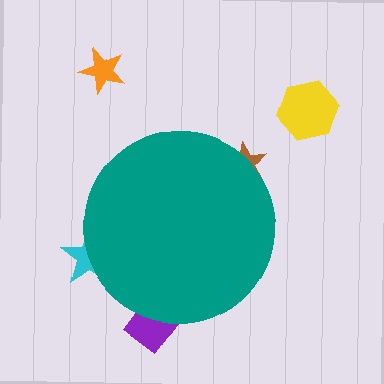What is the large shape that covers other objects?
A teal circle.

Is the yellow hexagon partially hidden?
No, the yellow hexagon is fully visible.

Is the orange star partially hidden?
No, the orange star is fully visible.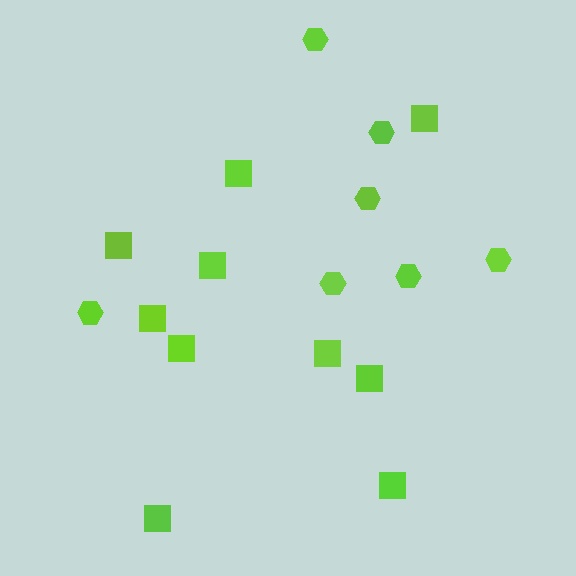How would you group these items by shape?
There are 2 groups: one group of hexagons (7) and one group of squares (10).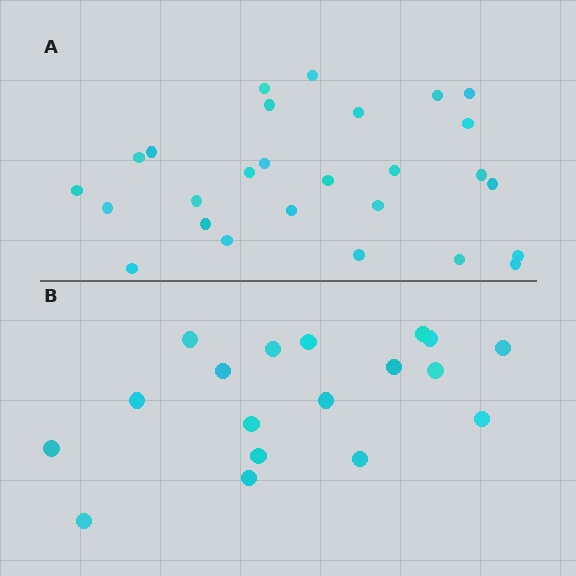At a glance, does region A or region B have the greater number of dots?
Region A (the top region) has more dots.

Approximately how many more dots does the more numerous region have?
Region A has roughly 8 or so more dots than region B.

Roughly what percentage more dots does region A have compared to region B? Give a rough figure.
About 50% more.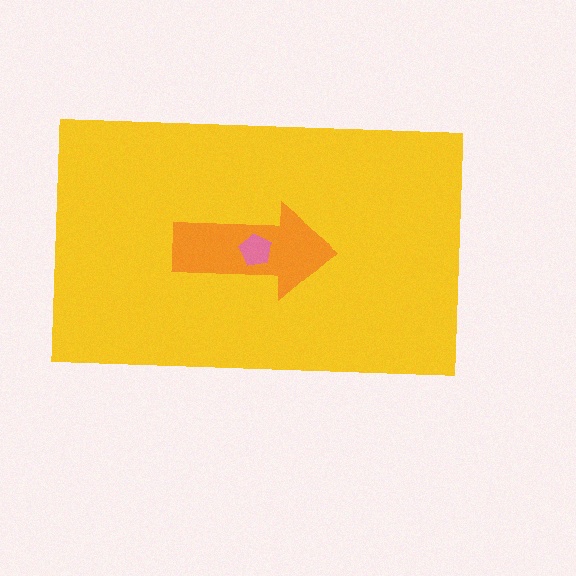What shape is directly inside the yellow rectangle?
The orange arrow.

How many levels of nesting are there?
3.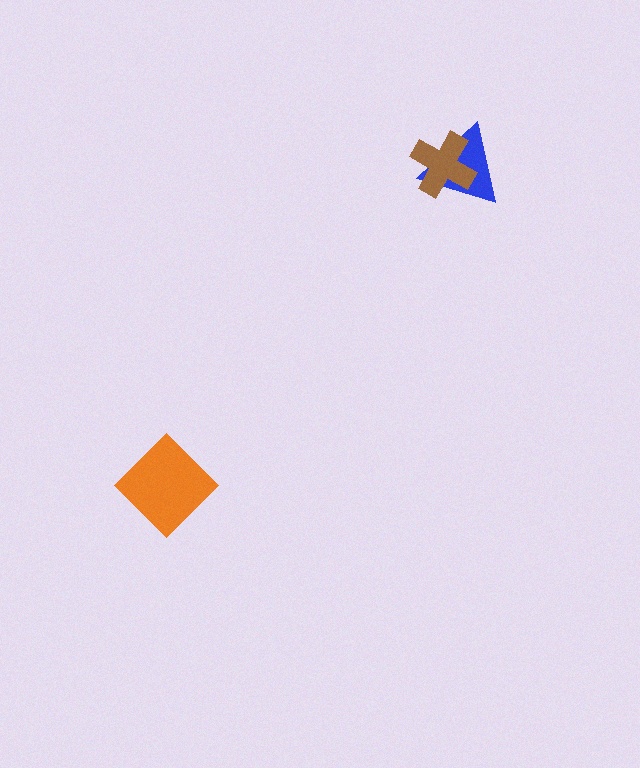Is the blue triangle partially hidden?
Yes, it is partially covered by another shape.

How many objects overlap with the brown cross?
1 object overlaps with the brown cross.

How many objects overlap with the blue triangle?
1 object overlaps with the blue triangle.